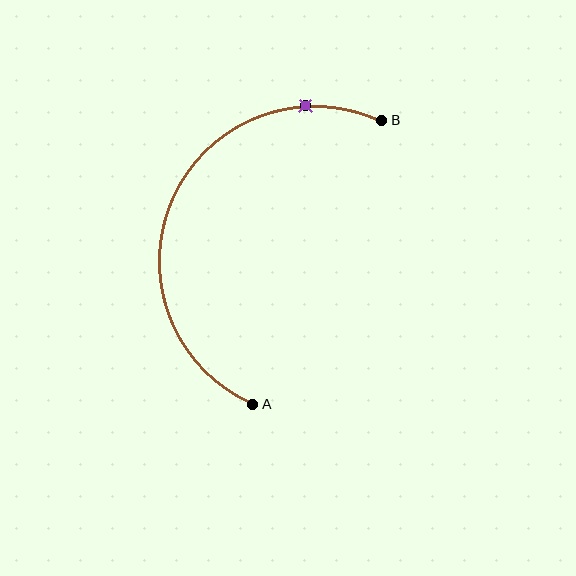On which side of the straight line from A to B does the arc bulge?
The arc bulges to the left of the straight line connecting A and B.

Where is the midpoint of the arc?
The arc midpoint is the point on the curve farthest from the straight line joining A and B. It sits to the left of that line.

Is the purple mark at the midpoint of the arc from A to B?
No. The purple mark lies on the arc but is closer to endpoint B. The arc midpoint would be at the point on the curve equidistant along the arc from both A and B.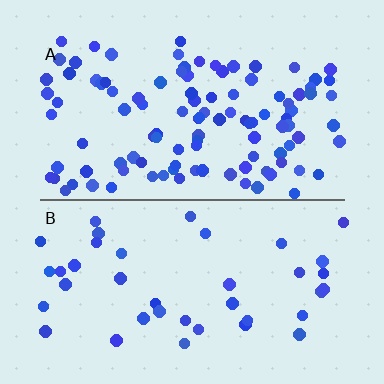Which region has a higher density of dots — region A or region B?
A (the top).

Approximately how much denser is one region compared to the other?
Approximately 2.7× — region A over region B.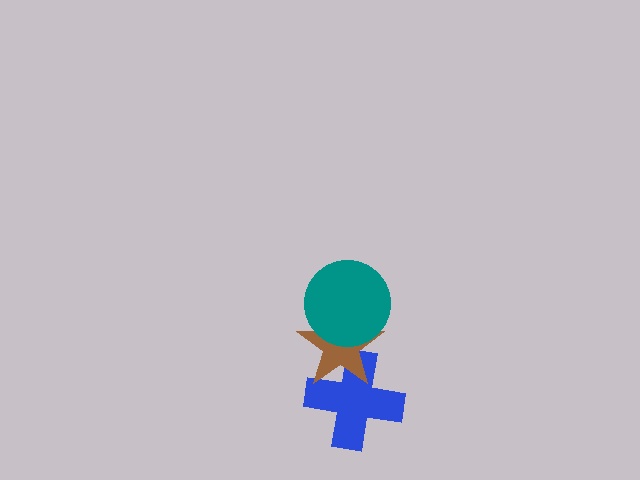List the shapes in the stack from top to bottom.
From top to bottom: the teal circle, the brown star, the blue cross.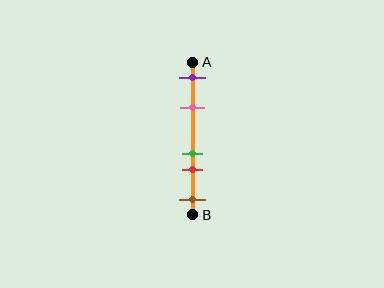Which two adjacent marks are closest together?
The green and red marks are the closest adjacent pair.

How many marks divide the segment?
There are 5 marks dividing the segment.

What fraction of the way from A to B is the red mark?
The red mark is approximately 70% (0.7) of the way from A to B.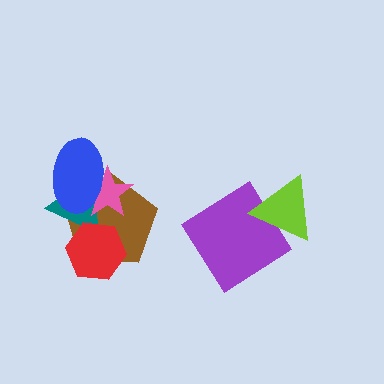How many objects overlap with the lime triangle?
1 object overlaps with the lime triangle.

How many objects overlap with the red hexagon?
2 objects overlap with the red hexagon.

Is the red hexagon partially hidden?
No, no other shape covers it.